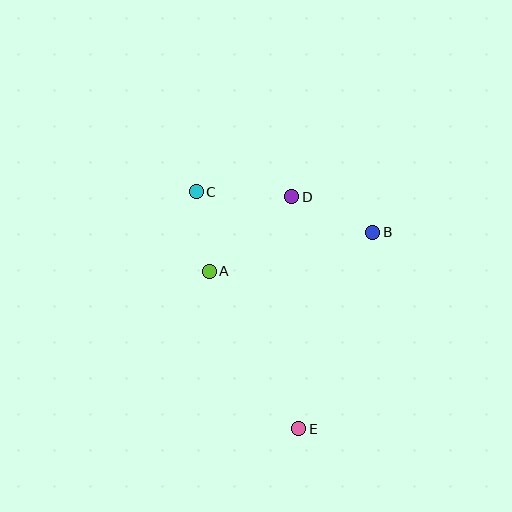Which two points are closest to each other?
Points A and C are closest to each other.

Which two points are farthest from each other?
Points C and E are farthest from each other.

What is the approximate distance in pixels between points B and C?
The distance between B and C is approximately 181 pixels.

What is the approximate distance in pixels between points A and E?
The distance between A and E is approximately 181 pixels.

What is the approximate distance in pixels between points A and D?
The distance between A and D is approximately 111 pixels.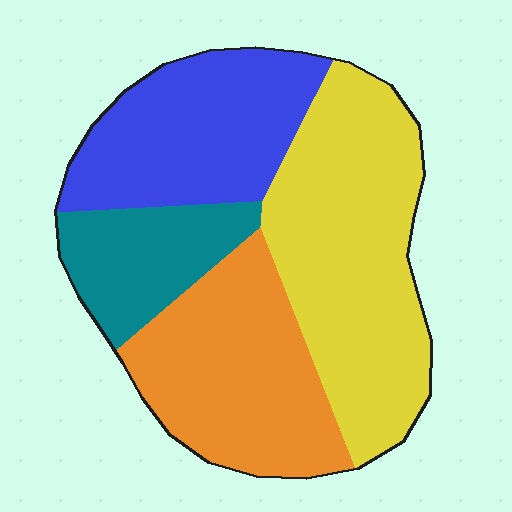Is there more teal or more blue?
Blue.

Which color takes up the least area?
Teal, at roughly 15%.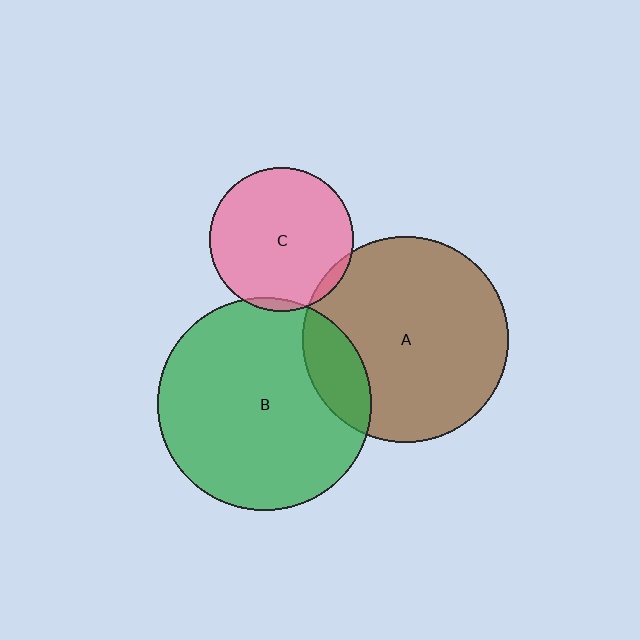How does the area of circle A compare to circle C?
Approximately 2.1 times.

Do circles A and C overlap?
Yes.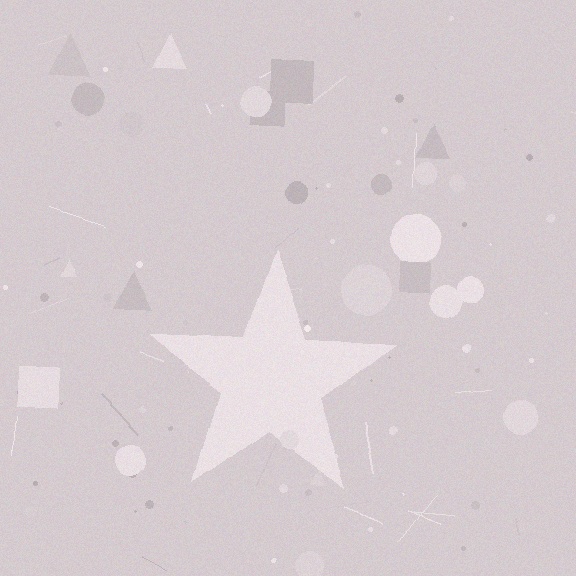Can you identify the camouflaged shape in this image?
The camouflaged shape is a star.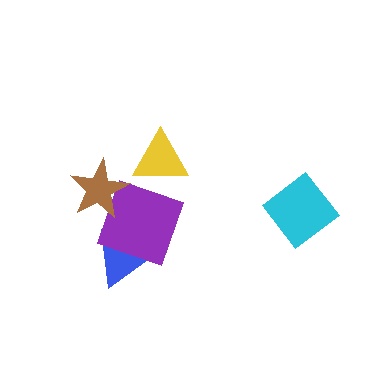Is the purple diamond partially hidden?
Yes, it is partially covered by another shape.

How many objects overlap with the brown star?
1 object overlaps with the brown star.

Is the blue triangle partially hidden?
Yes, it is partially covered by another shape.